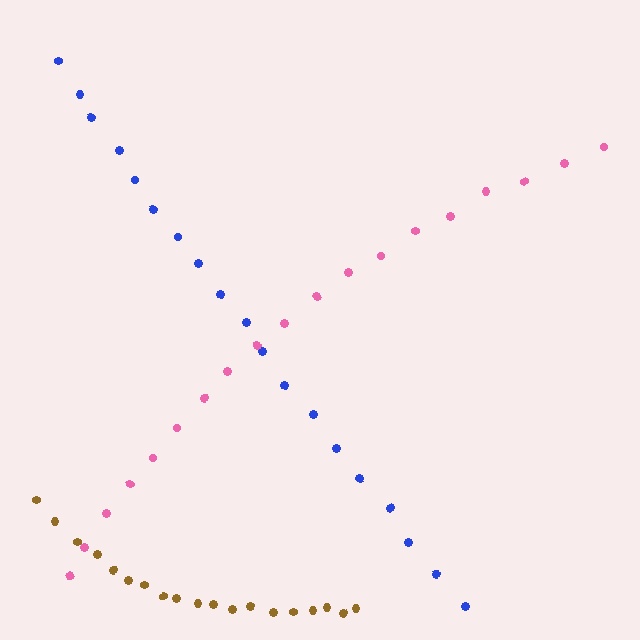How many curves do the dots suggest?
There are 3 distinct paths.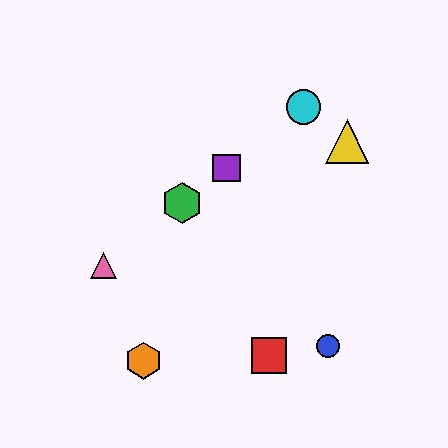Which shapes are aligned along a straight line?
The green hexagon, the purple square, the cyan circle, the pink triangle are aligned along a straight line.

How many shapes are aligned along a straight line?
4 shapes (the green hexagon, the purple square, the cyan circle, the pink triangle) are aligned along a straight line.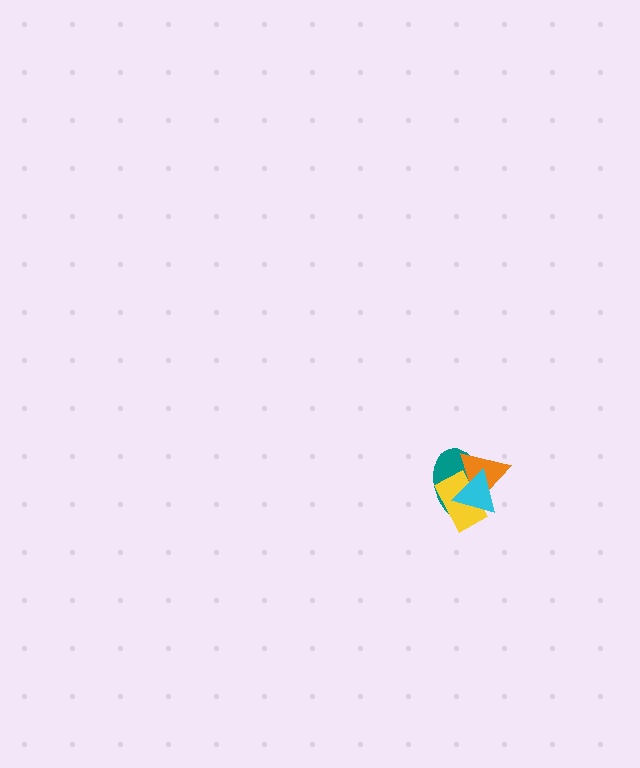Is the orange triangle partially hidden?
Yes, it is partially covered by another shape.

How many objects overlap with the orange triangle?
3 objects overlap with the orange triangle.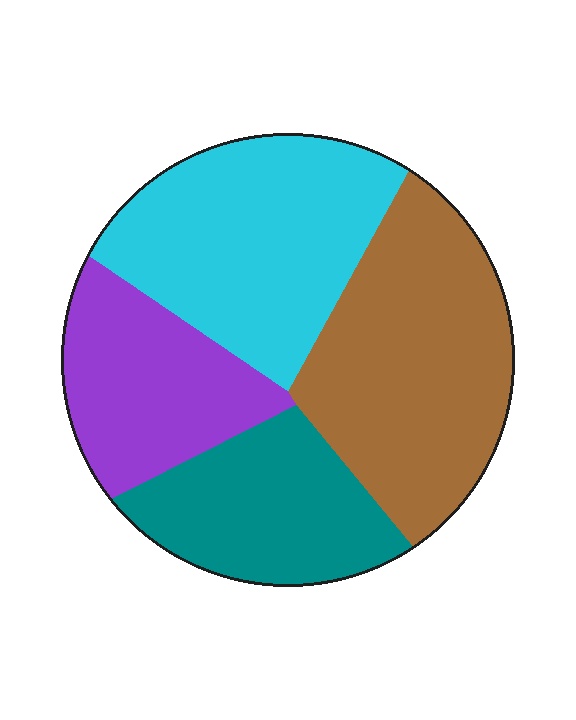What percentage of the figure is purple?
Purple covers around 20% of the figure.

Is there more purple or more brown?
Brown.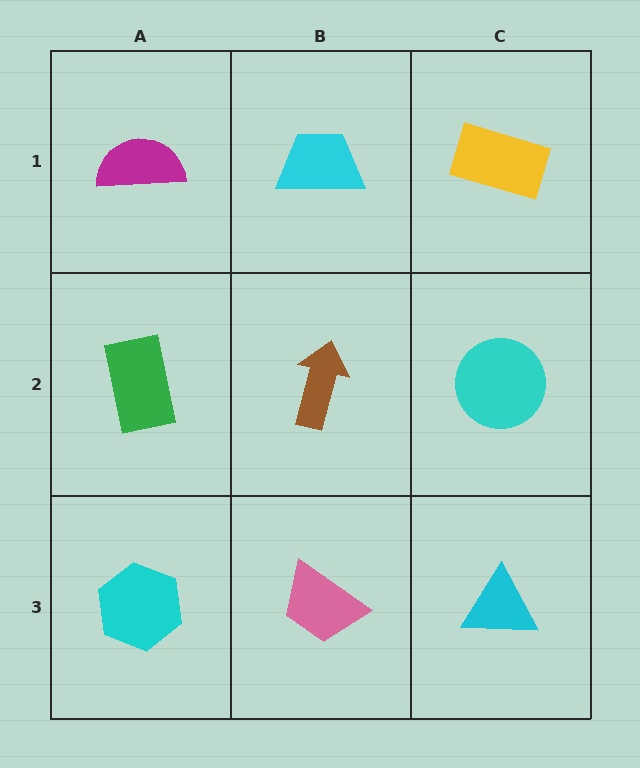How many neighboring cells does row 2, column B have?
4.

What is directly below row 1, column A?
A green rectangle.